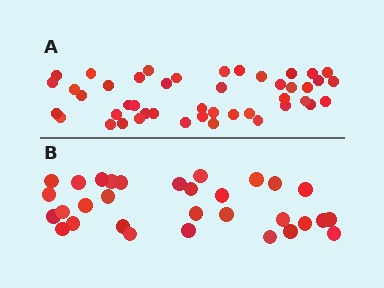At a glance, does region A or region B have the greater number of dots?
Region A (the top region) has more dots.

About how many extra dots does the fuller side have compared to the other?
Region A has approximately 15 more dots than region B.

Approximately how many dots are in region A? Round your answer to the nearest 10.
About 40 dots. (The exact count is 45, which rounds to 40.)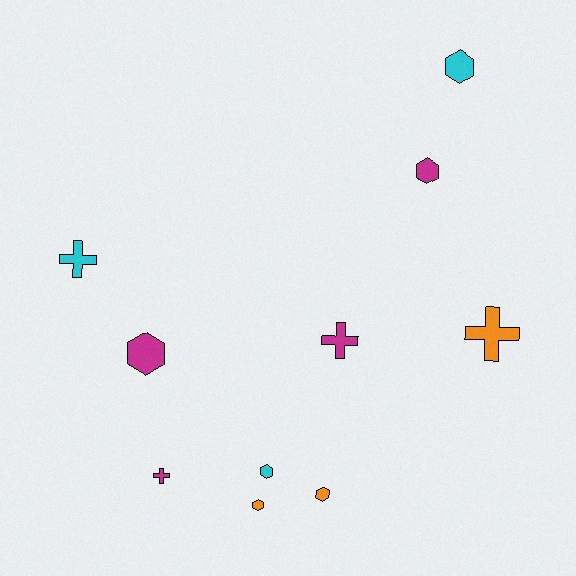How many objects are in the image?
There are 10 objects.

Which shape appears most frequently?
Hexagon, with 6 objects.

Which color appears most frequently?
Magenta, with 4 objects.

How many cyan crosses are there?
There is 1 cyan cross.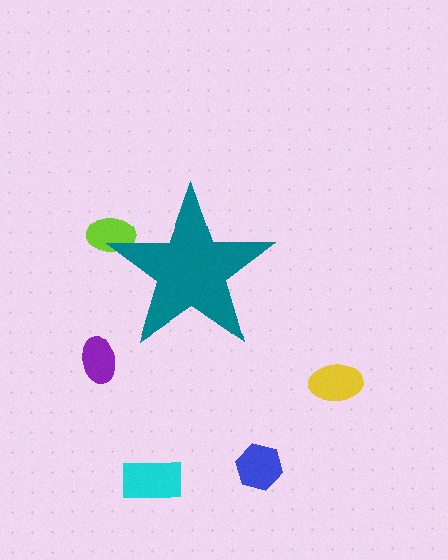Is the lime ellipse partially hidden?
Yes, the lime ellipse is partially hidden behind the teal star.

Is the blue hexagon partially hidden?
No, the blue hexagon is fully visible.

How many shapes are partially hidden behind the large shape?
1 shape is partially hidden.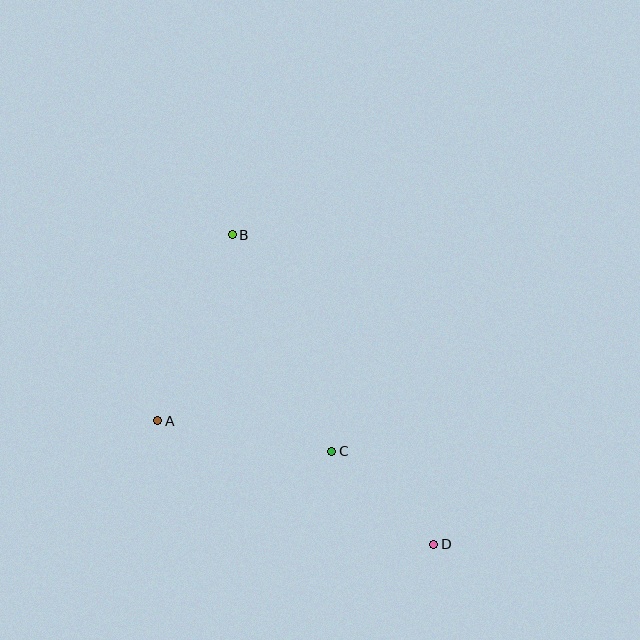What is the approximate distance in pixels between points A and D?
The distance between A and D is approximately 302 pixels.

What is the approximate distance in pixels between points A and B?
The distance between A and B is approximately 200 pixels.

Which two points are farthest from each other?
Points B and D are farthest from each other.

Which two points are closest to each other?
Points C and D are closest to each other.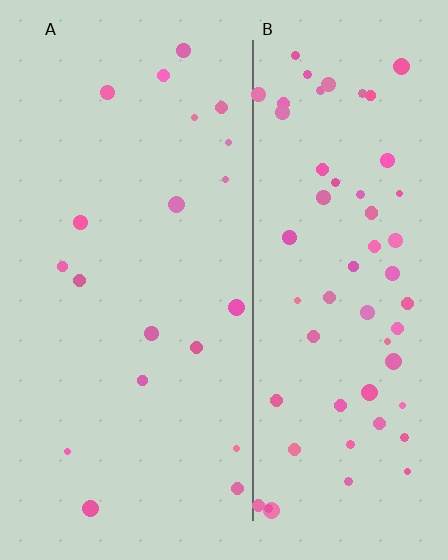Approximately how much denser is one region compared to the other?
Approximately 3.2× — region B over region A.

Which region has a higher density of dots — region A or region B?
B (the right).